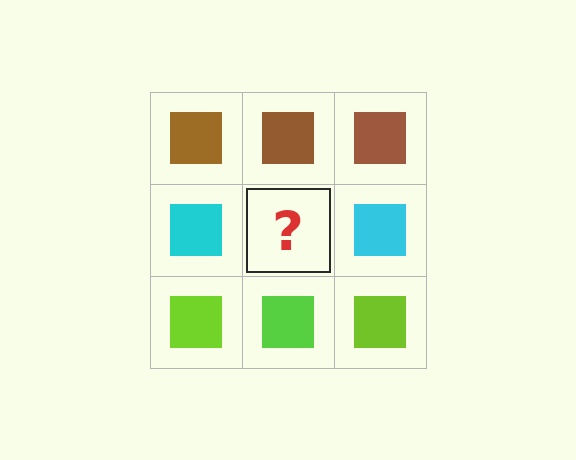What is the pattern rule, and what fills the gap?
The rule is that each row has a consistent color. The gap should be filled with a cyan square.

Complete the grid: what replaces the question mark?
The question mark should be replaced with a cyan square.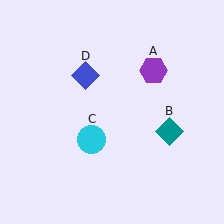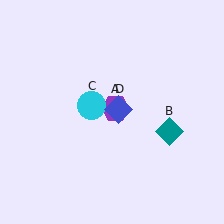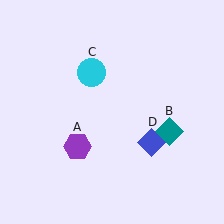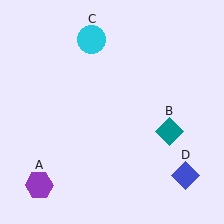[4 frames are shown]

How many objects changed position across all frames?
3 objects changed position: purple hexagon (object A), cyan circle (object C), blue diamond (object D).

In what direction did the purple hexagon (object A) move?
The purple hexagon (object A) moved down and to the left.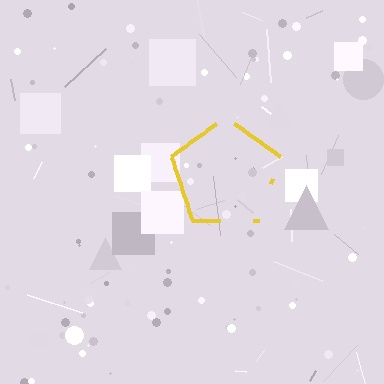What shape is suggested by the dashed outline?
The dashed outline suggests a pentagon.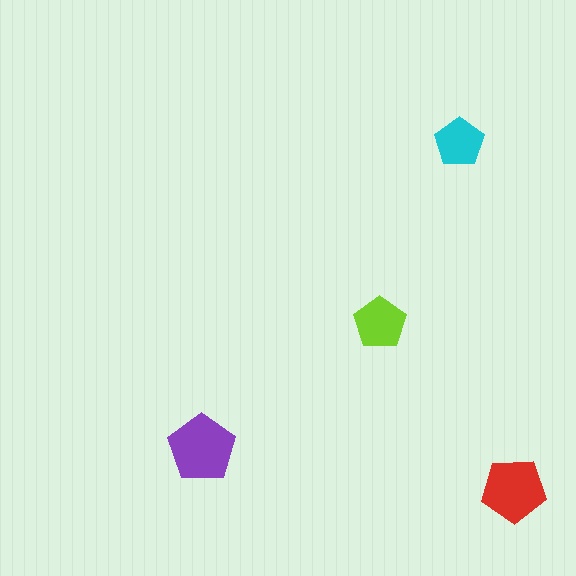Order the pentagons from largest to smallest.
the purple one, the red one, the lime one, the cyan one.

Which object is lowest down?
The red pentagon is bottommost.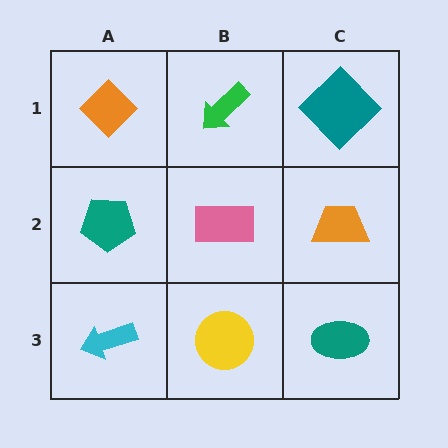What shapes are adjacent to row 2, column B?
A green arrow (row 1, column B), a yellow circle (row 3, column B), a teal pentagon (row 2, column A), an orange trapezoid (row 2, column C).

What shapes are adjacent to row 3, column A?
A teal pentagon (row 2, column A), a yellow circle (row 3, column B).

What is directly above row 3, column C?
An orange trapezoid.